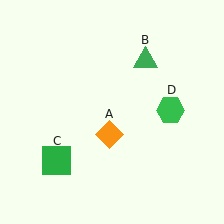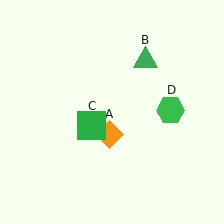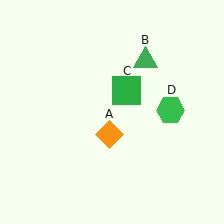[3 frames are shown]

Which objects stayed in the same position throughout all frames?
Orange diamond (object A) and green triangle (object B) and green hexagon (object D) remained stationary.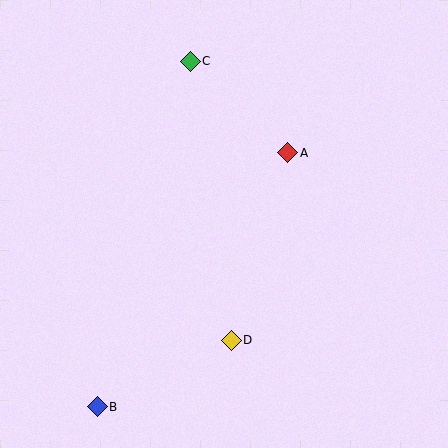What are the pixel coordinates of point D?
Point D is at (231, 340).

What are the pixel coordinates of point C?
Point C is at (190, 61).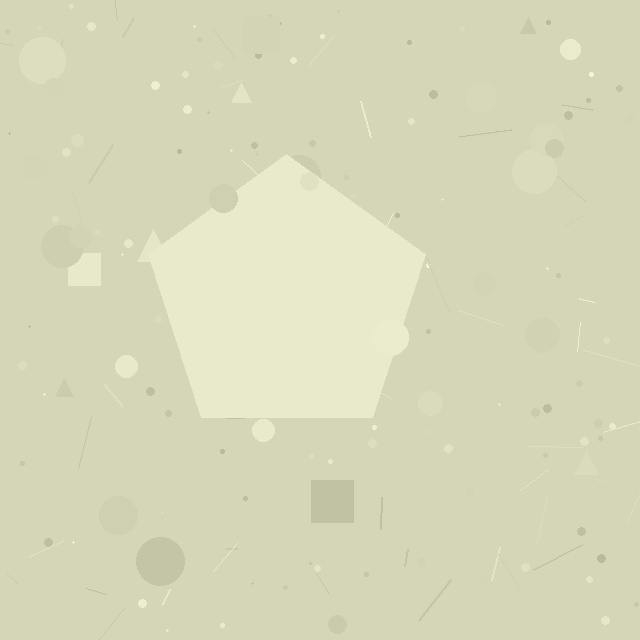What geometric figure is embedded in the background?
A pentagon is embedded in the background.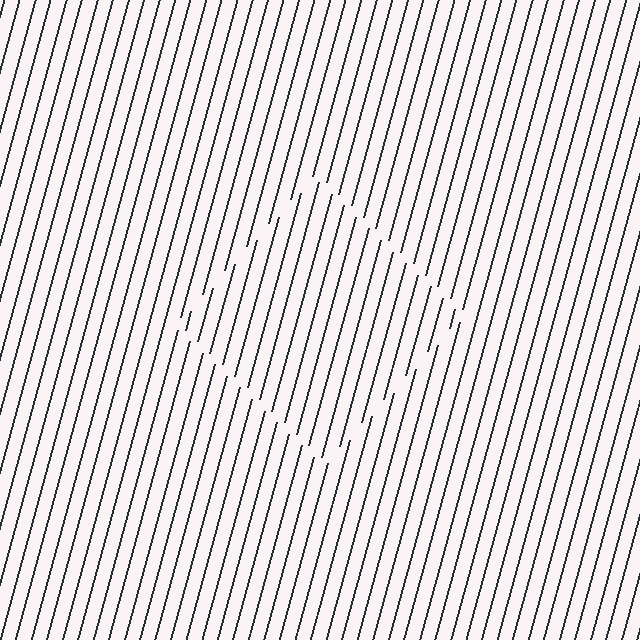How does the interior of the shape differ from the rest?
The interior of the shape contains the same grating, shifted by half a period — the contour is defined by the phase discontinuity where line-ends from the inner and outer gratings abut.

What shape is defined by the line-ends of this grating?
An illusory square. The interior of the shape contains the same grating, shifted by half a period — the contour is defined by the phase discontinuity where line-ends from the inner and outer gratings abut.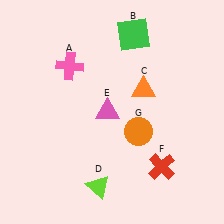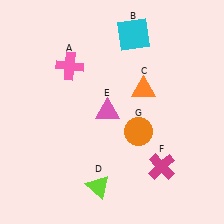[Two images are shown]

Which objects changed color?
B changed from green to cyan. F changed from red to magenta.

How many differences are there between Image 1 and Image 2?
There are 2 differences between the two images.